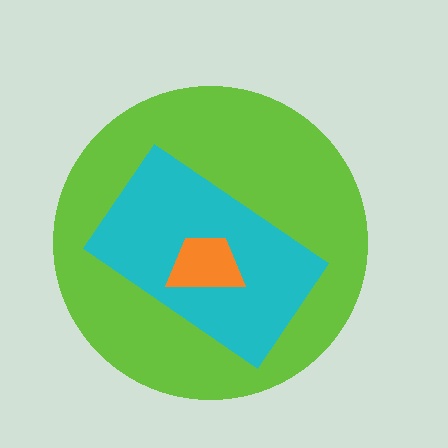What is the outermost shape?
The lime circle.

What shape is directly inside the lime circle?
The cyan rectangle.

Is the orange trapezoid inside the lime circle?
Yes.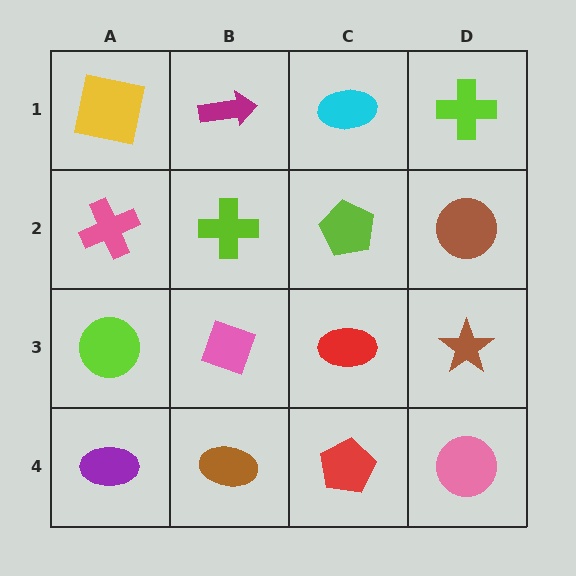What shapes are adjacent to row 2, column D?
A lime cross (row 1, column D), a brown star (row 3, column D), a lime pentagon (row 2, column C).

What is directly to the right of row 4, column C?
A pink circle.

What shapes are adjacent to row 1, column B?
A lime cross (row 2, column B), a yellow square (row 1, column A), a cyan ellipse (row 1, column C).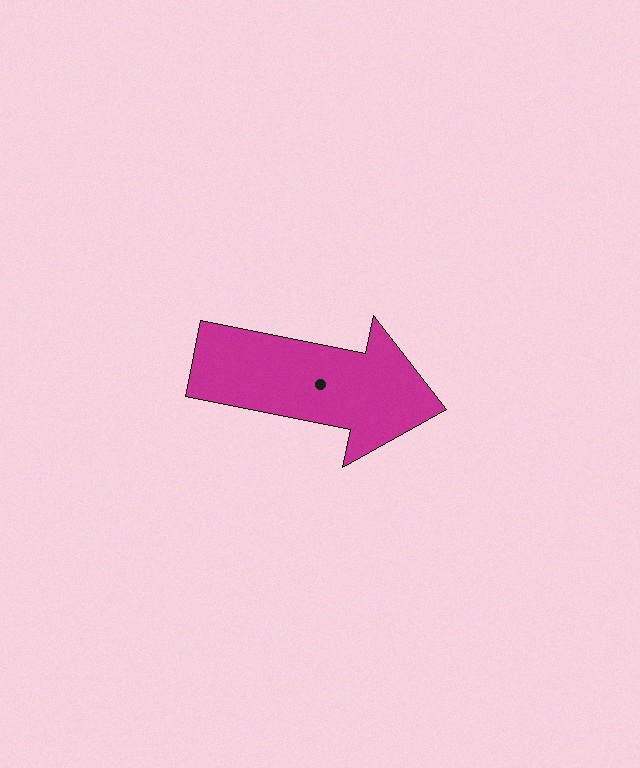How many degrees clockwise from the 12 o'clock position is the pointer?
Approximately 101 degrees.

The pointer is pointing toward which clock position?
Roughly 3 o'clock.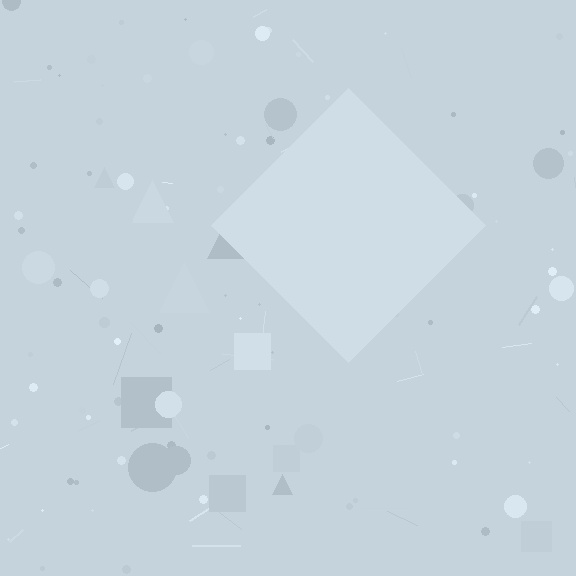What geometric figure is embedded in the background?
A diamond is embedded in the background.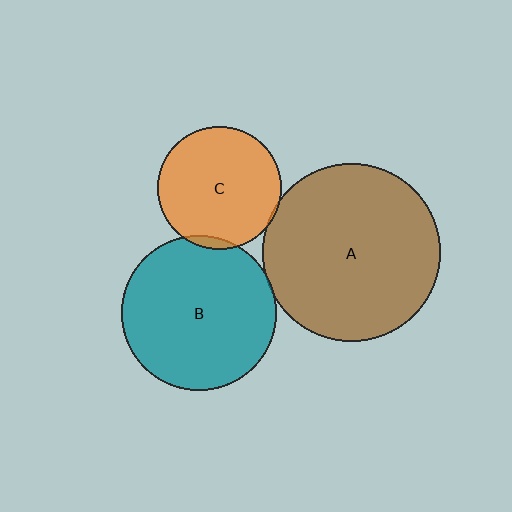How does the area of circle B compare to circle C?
Approximately 1.6 times.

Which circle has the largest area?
Circle A (brown).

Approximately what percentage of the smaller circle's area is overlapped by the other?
Approximately 5%.